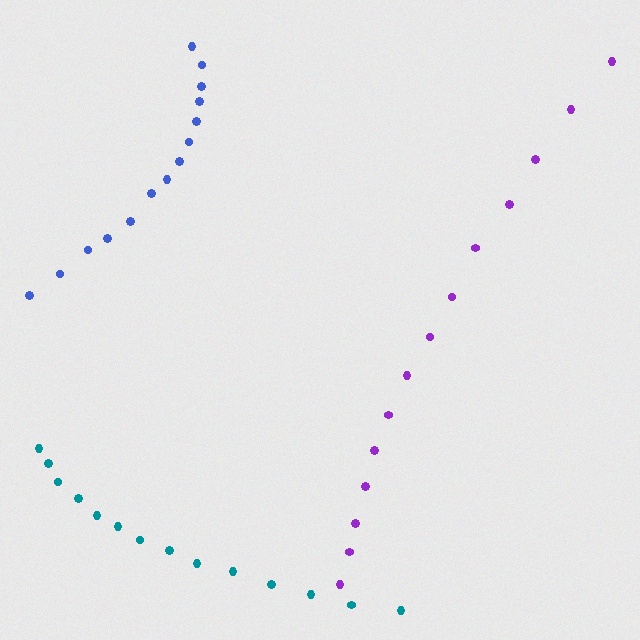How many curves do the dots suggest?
There are 3 distinct paths.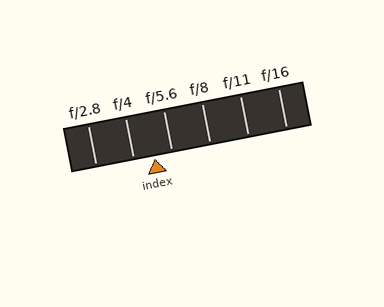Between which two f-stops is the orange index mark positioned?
The index mark is between f/4 and f/5.6.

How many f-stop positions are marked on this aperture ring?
There are 6 f-stop positions marked.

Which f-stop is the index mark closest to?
The index mark is closest to f/5.6.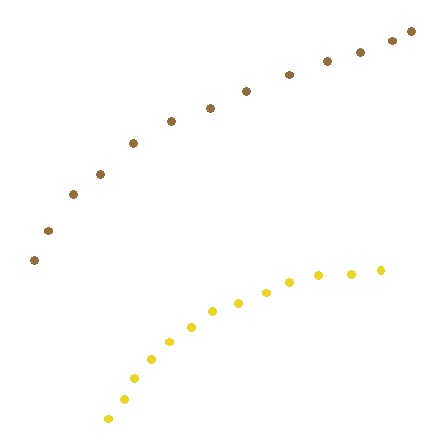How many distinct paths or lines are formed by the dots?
There are 2 distinct paths.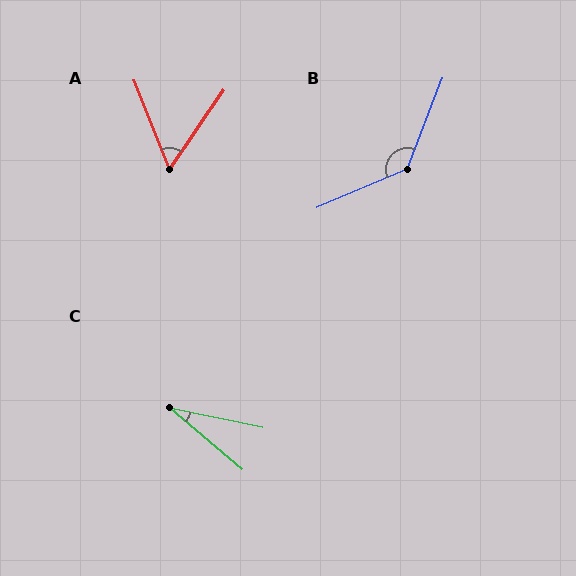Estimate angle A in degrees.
Approximately 56 degrees.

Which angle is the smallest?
C, at approximately 29 degrees.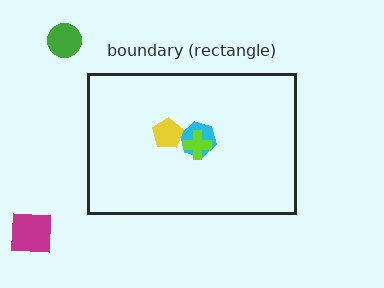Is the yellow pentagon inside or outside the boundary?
Inside.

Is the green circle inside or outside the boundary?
Outside.